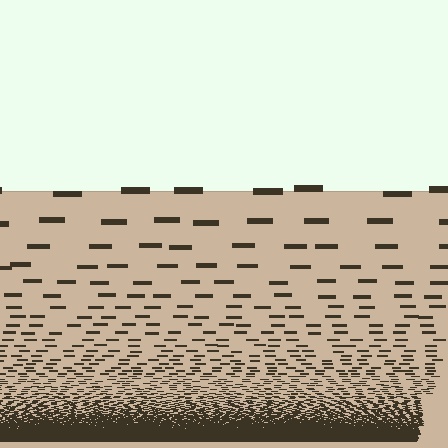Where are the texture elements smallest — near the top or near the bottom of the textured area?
Near the bottom.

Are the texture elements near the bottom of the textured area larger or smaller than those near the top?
Smaller. The gradient is inverted — elements near the bottom are smaller and denser.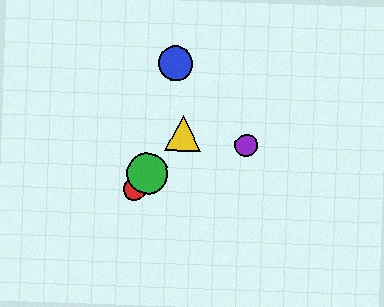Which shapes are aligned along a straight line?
The red circle, the green circle, the yellow triangle are aligned along a straight line.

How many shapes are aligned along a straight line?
3 shapes (the red circle, the green circle, the yellow triangle) are aligned along a straight line.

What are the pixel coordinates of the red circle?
The red circle is at (135, 189).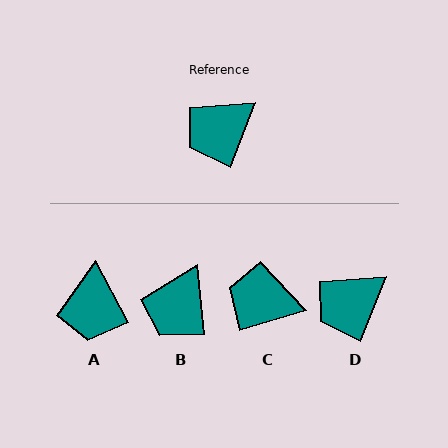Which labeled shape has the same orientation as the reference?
D.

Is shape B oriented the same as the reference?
No, it is off by about 28 degrees.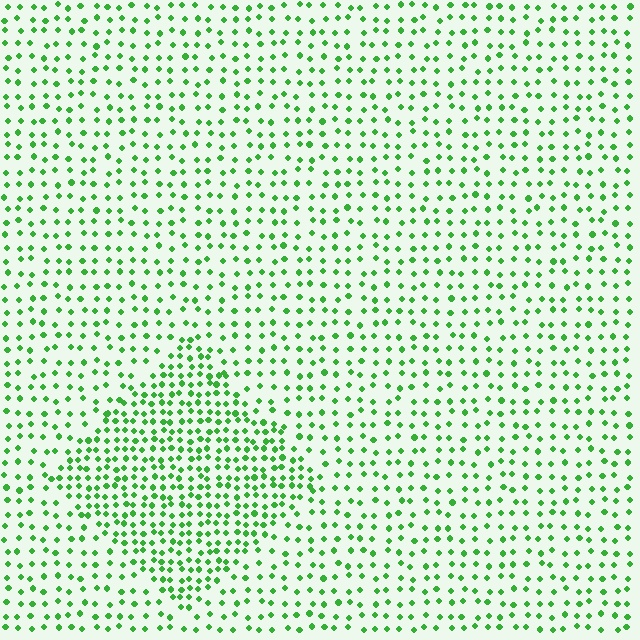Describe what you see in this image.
The image contains small green elements arranged at two different densities. A diamond-shaped region is visible where the elements are more densely packed than the surrounding area.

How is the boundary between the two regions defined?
The boundary is defined by a change in element density (approximately 1.9x ratio). All elements are the same color, size, and shape.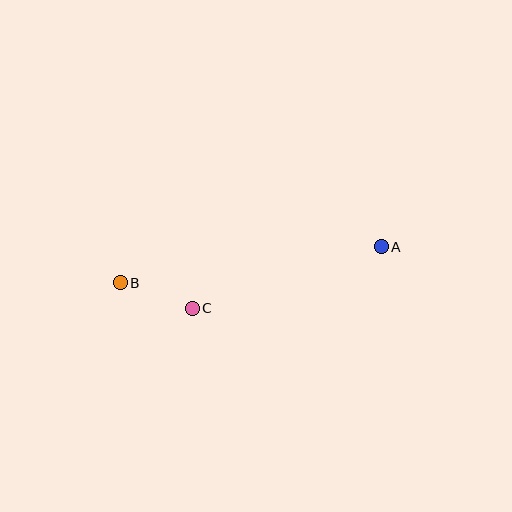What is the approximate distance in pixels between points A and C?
The distance between A and C is approximately 199 pixels.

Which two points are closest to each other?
Points B and C are closest to each other.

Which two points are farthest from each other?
Points A and B are farthest from each other.